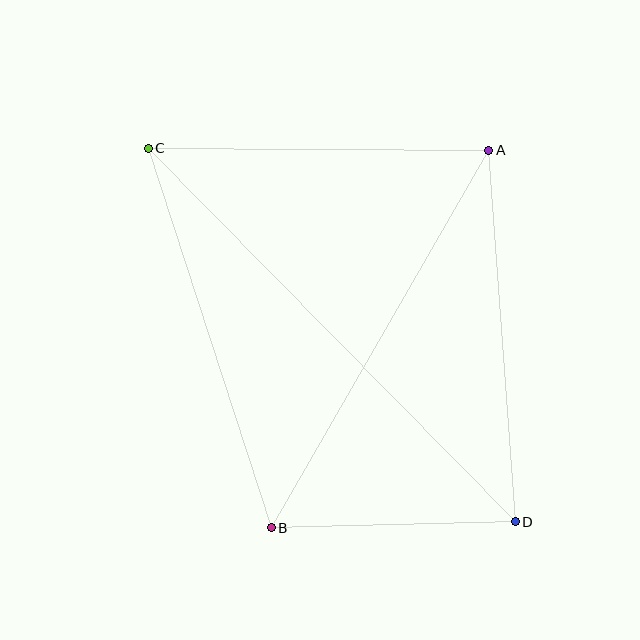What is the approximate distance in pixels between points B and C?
The distance between B and C is approximately 399 pixels.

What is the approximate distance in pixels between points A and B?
The distance between A and B is approximately 436 pixels.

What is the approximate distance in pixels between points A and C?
The distance between A and C is approximately 340 pixels.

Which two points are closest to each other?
Points B and D are closest to each other.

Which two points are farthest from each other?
Points C and D are farthest from each other.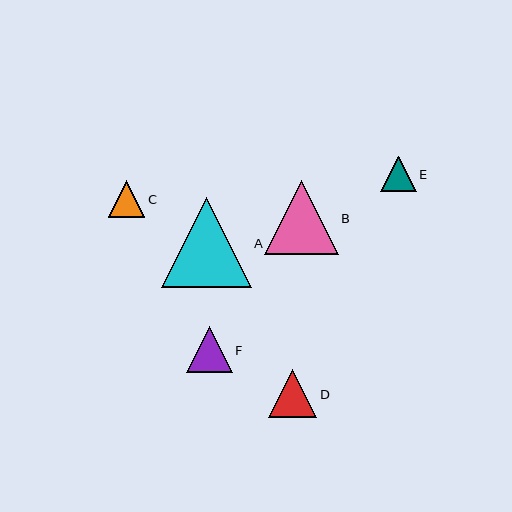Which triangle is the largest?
Triangle A is the largest with a size of approximately 90 pixels.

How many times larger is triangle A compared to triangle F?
Triangle A is approximately 1.9 times the size of triangle F.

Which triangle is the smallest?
Triangle E is the smallest with a size of approximately 35 pixels.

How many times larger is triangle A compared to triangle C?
Triangle A is approximately 2.4 times the size of triangle C.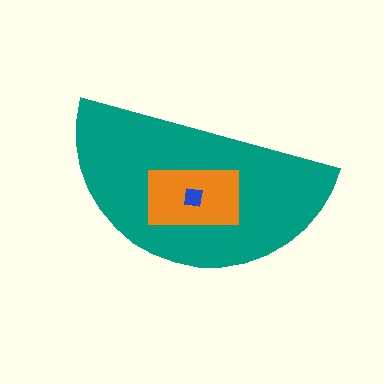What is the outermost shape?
The teal semicircle.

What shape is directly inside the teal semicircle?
The orange rectangle.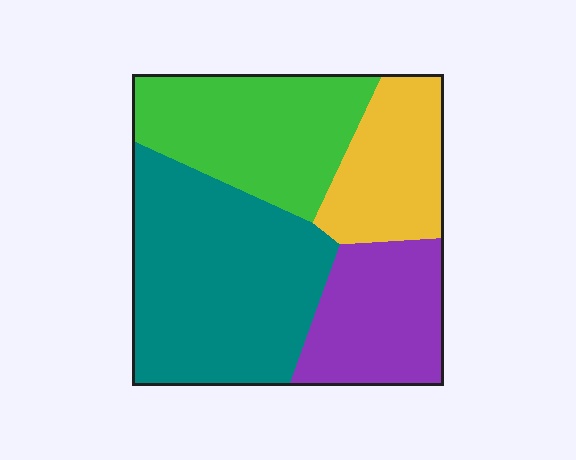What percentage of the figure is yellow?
Yellow covers roughly 15% of the figure.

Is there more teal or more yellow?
Teal.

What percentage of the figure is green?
Green covers roughly 25% of the figure.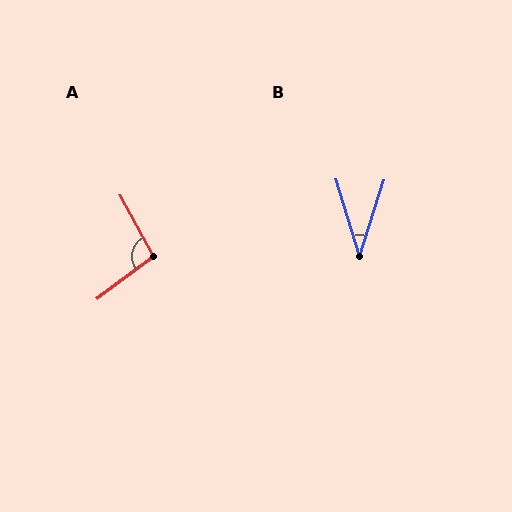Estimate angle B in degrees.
Approximately 35 degrees.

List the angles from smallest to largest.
B (35°), A (98°).